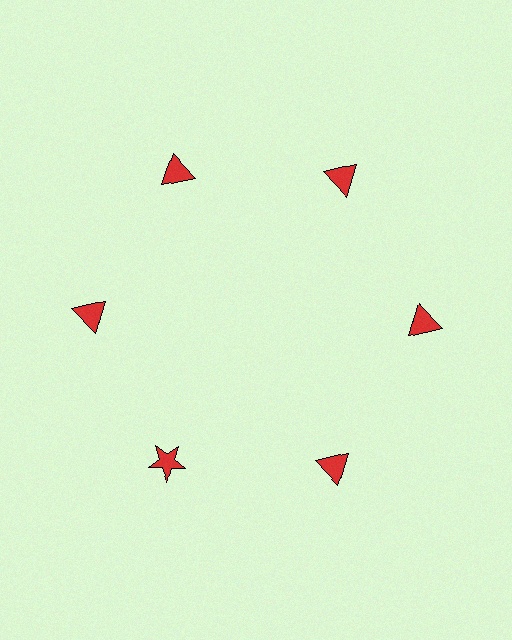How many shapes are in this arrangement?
There are 6 shapes arranged in a ring pattern.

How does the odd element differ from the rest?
It has a different shape: star instead of triangle.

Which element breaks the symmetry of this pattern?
The red star at roughly the 7 o'clock position breaks the symmetry. All other shapes are red triangles.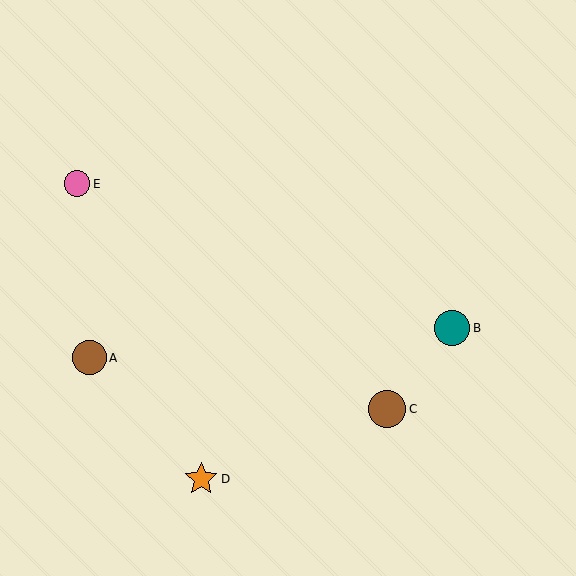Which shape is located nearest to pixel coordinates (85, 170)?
The pink circle (labeled E) at (77, 184) is nearest to that location.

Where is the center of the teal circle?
The center of the teal circle is at (452, 328).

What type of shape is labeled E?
Shape E is a pink circle.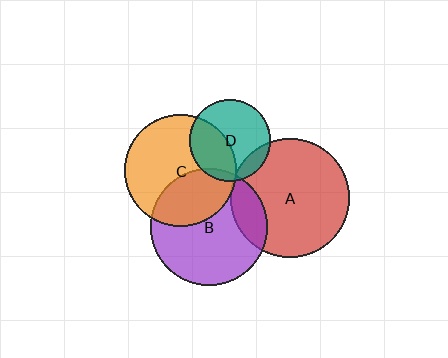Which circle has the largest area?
Circle A (red).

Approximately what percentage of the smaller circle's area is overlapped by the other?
Approximately 35%.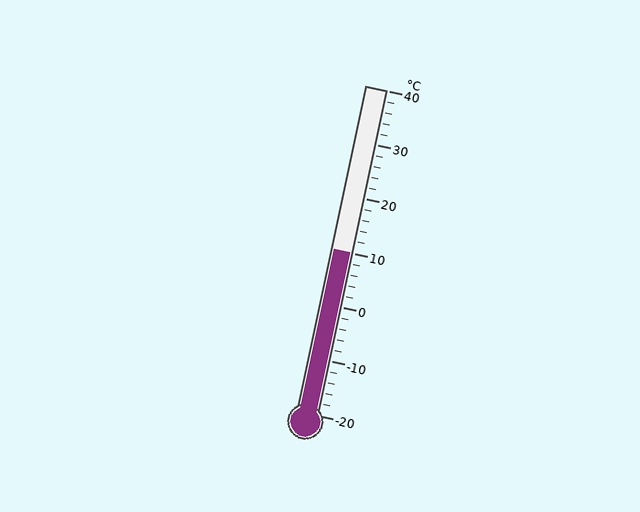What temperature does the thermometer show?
The thermometer shows approximately 10°C.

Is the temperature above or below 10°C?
The temperature is at 10°C.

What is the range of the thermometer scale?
The thermometer scale ranges from -20°C to 40°C.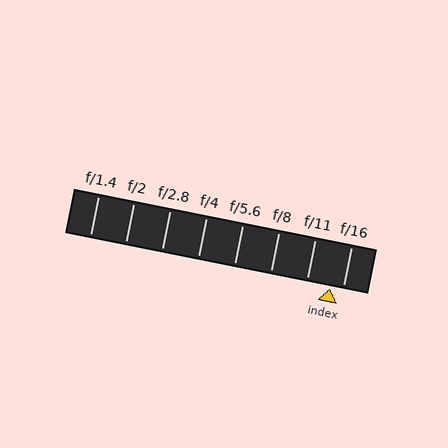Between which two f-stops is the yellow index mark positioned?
The index mark is between f/11 and f/16.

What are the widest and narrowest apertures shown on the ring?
The widest aperture shown is f/1.4 and the narrowest is f/16.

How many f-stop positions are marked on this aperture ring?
There are 8 f-stop positions marked.